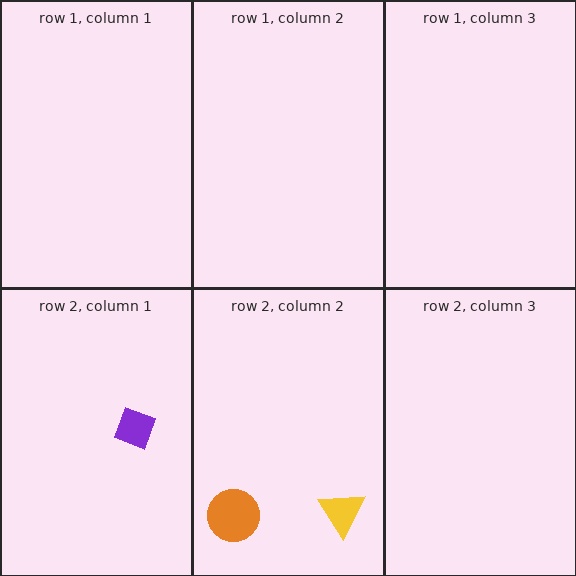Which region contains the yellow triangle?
The row 2, column 2 region.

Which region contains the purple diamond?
The row 2, column 1 region.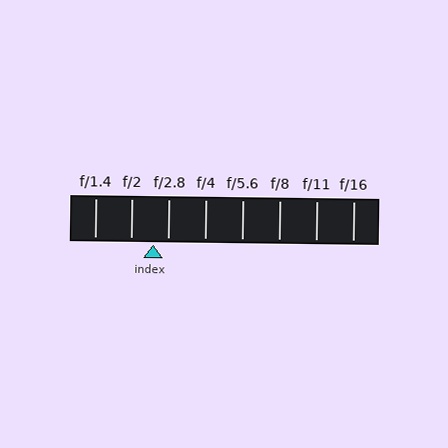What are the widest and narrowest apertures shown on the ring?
The widest aperture shown is f/1.4 and the narrowest is f/16.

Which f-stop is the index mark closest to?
The index mark is closest to f/2.8.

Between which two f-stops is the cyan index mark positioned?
The index mark is between f/2 and f/2.8.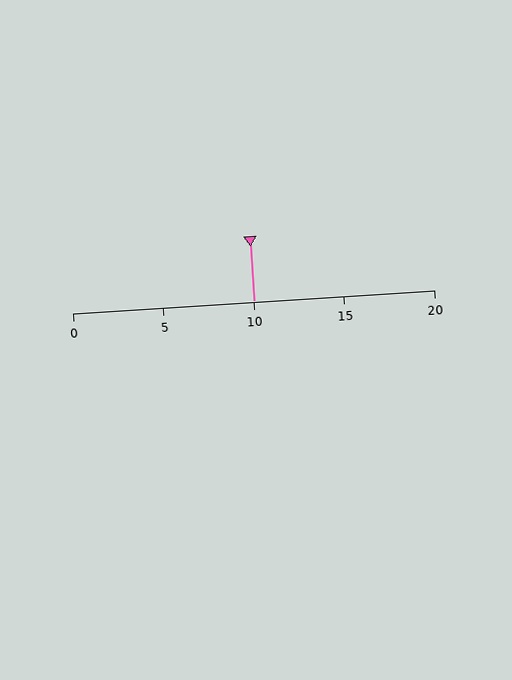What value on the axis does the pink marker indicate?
The marker indicates approximately 10.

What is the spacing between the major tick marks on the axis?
The major ticks are spaced 5 apart.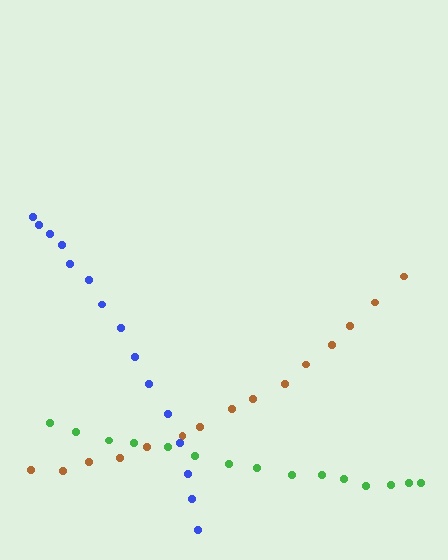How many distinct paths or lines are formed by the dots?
There are 3 distinct paths.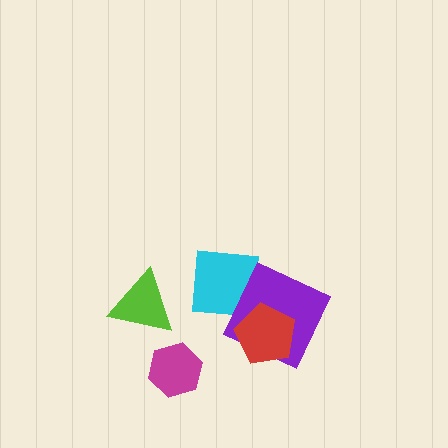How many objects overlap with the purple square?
2 objects overlap with the purple square.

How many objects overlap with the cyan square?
2 objects overlap with the cyan square.